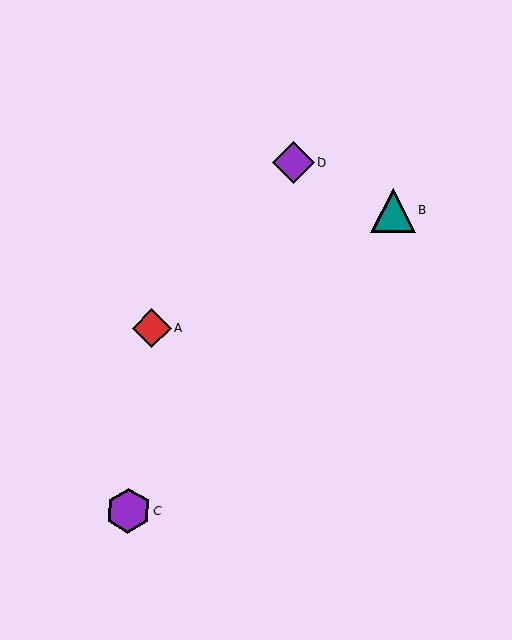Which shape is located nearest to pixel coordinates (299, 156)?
The purple diamond (labeled D) at (293, 162) is nearest to that location.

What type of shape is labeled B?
Shape B is a teal triangle.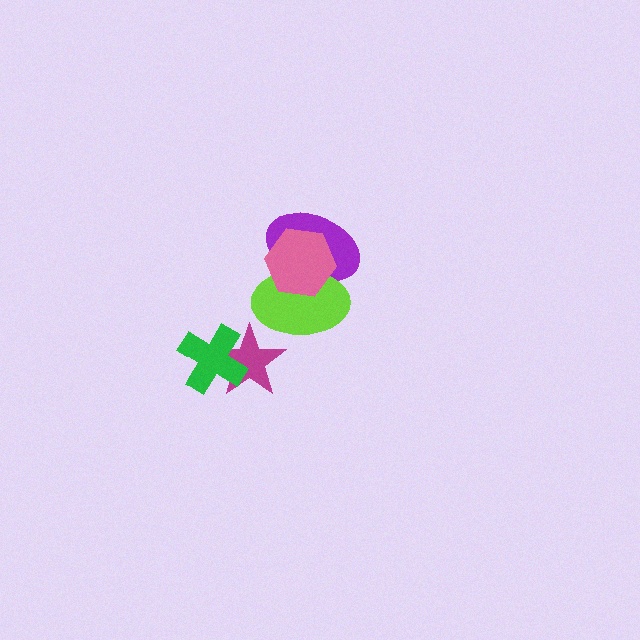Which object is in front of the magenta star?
The green cross is in front of the magenta star.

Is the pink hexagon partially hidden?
No, no other shape covers it.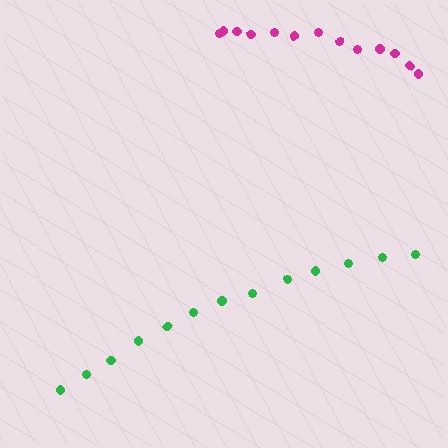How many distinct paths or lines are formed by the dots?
There are 2 distinct paths.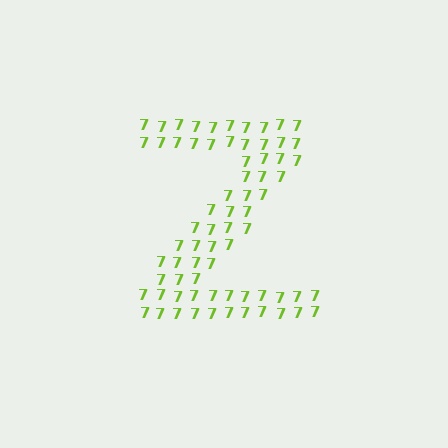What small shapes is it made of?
It is made of small digit 7's.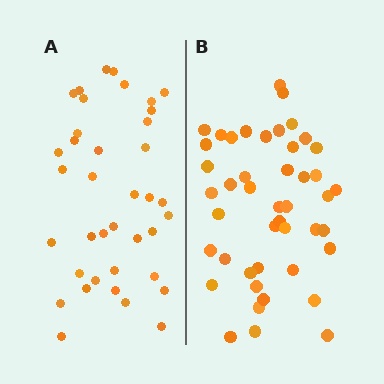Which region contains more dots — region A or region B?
Region B (the right region) has more dots.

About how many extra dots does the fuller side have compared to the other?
Region B has roughly 8 or so more dots than region A.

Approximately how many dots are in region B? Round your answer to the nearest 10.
About 40 dots. (The exact count is 45, which rounds to 40.)